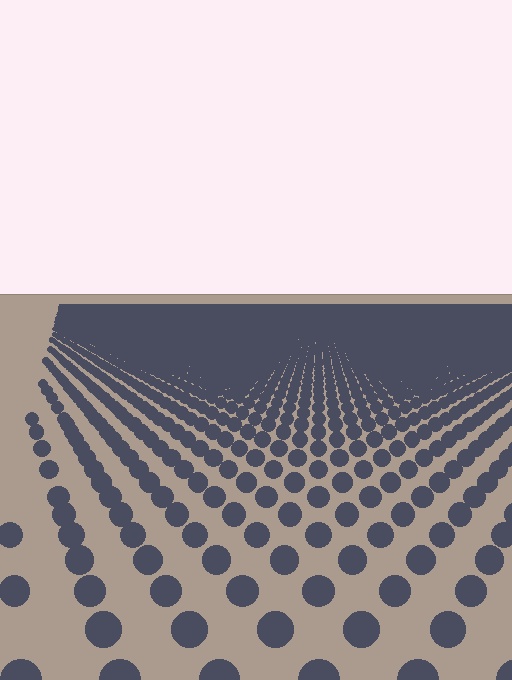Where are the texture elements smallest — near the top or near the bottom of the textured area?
Near the top.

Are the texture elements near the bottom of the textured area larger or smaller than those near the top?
Larger. Near the bottom, elements are closer to the viewer and appear at a bigger on-screen size.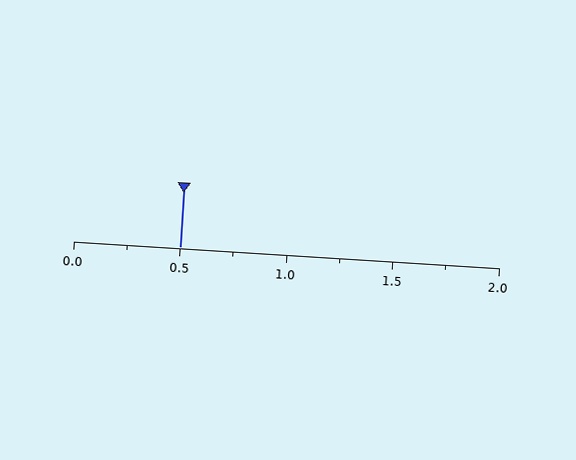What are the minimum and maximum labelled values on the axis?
The axis runs from 0.0 to 2.0.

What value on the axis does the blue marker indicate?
The marker indicates approximately 0.5.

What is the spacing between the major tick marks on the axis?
The major ticks are spaced 0.5 apart.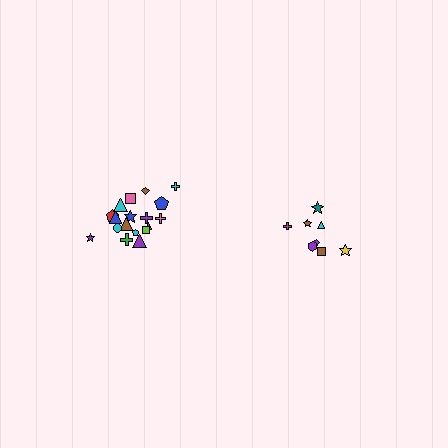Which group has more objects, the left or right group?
The left group.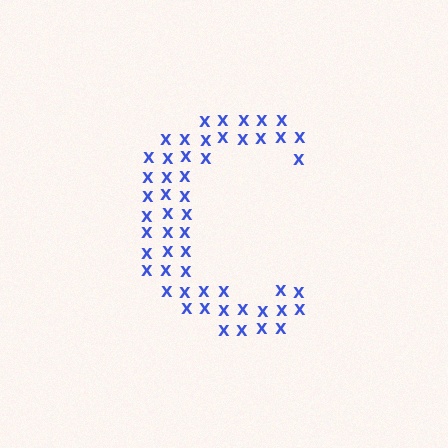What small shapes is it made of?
It is made of small letter X's.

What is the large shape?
The large shape is the letter C.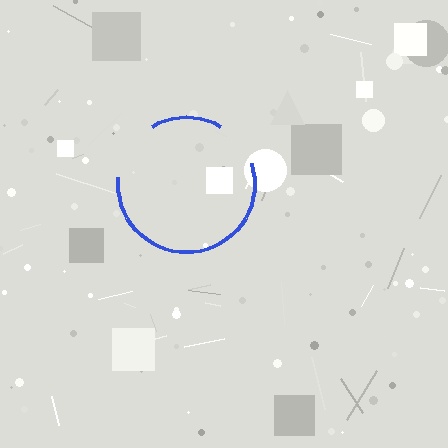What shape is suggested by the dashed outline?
The dashed outline suggests a circle.